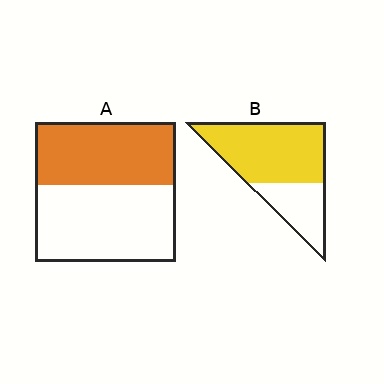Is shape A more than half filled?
No.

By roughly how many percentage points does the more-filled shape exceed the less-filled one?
By roughly 25 percentage points (B over A).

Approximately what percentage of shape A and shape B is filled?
A is approximately 45% and B is approximately 70%.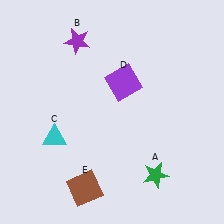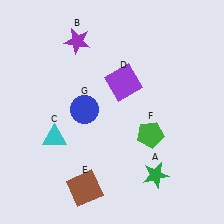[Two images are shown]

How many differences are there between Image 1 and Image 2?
There are 2 differences between the two images.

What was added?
A green pentagon (F), a blue circle (G) were added in Image 2.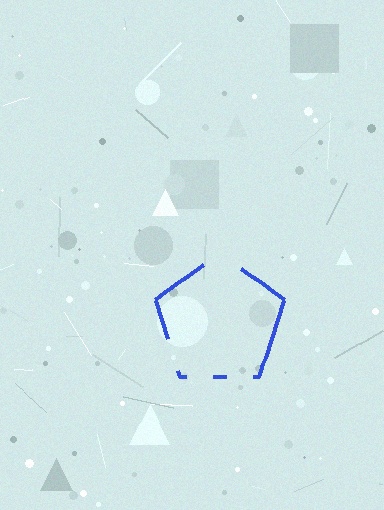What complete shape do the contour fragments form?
The contour fragments form a pentagon.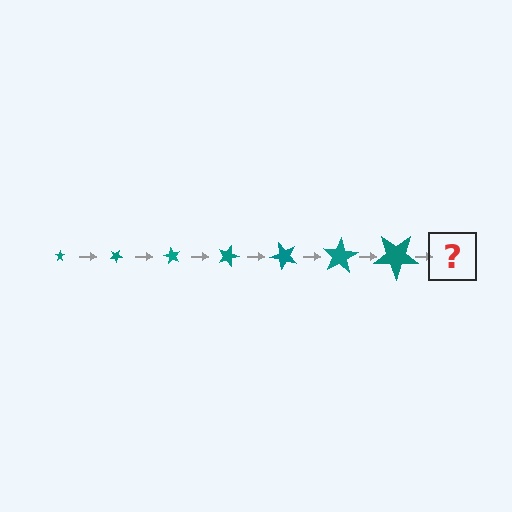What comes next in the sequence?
The next element should be a star, larger than the previous one and rotated 210 degrees from the start.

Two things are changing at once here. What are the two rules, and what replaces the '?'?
The two rules are that the star grows larger each step and it rotates 30 degrees each step. The '?' should be a star, larger than the previous one and rotated 210 degrees from the start.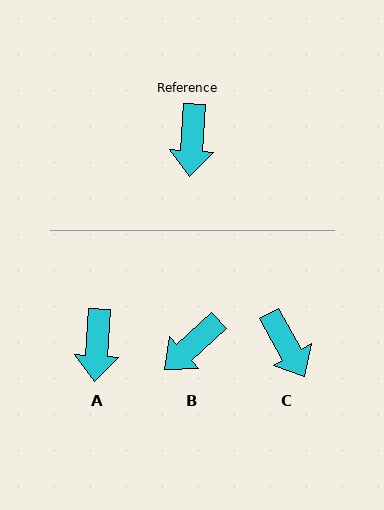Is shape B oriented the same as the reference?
No, it is off by about 44 degrees.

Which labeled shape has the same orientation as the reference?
A.